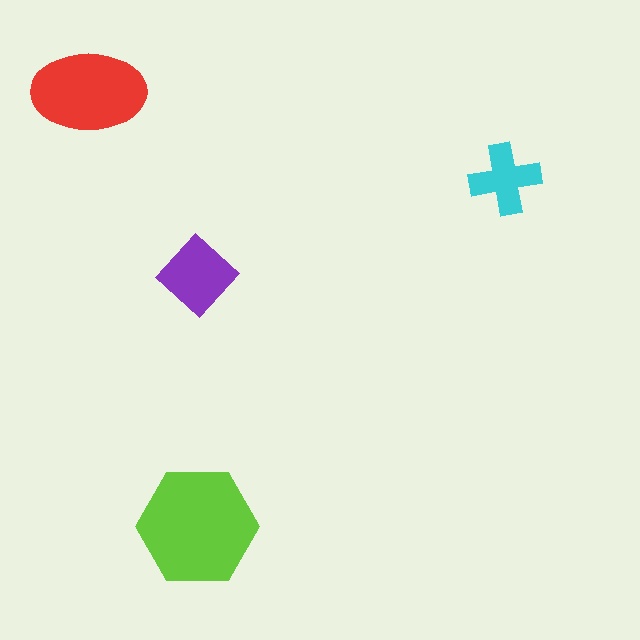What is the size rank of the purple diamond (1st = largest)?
3rd.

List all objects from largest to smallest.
The lime hexagon, the red ellipse, the purple diamond, the cyan cross.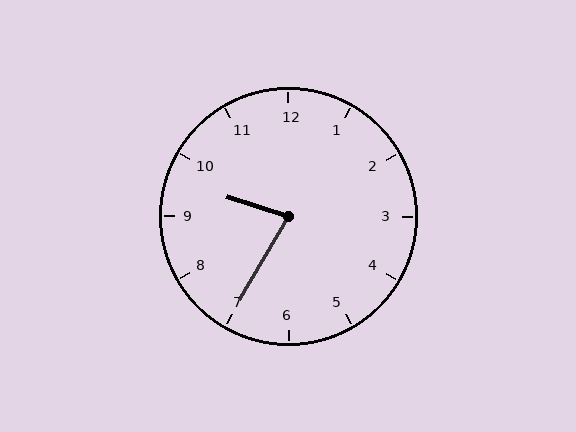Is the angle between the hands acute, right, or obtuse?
It is acute.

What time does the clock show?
9:35.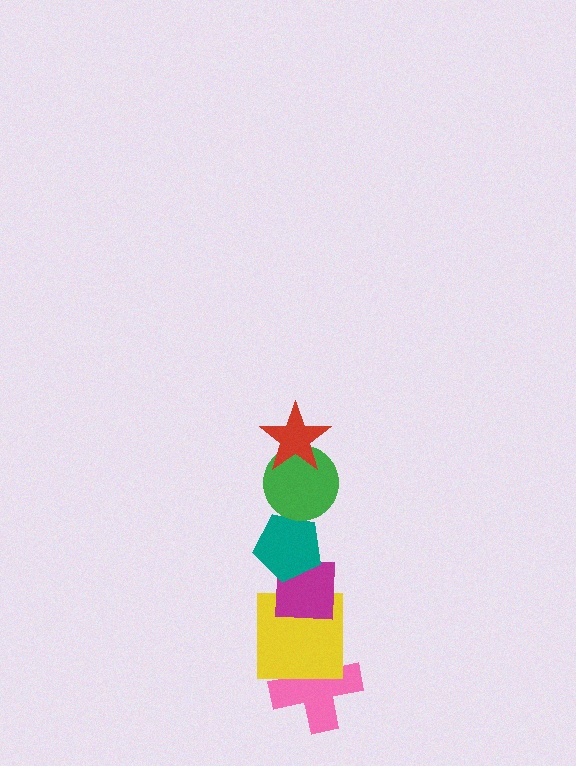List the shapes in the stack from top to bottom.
From top to bottom: the red star, the green circle, the teal pentagon, the magenta square, the yellow square, the pink cross.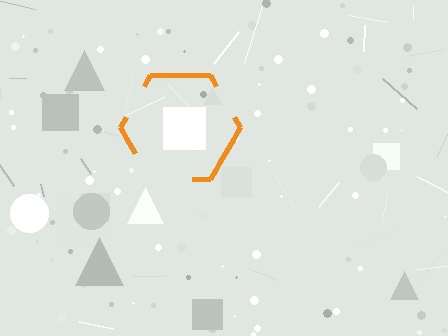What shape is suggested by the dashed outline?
The dashed outline suggests a hexagon.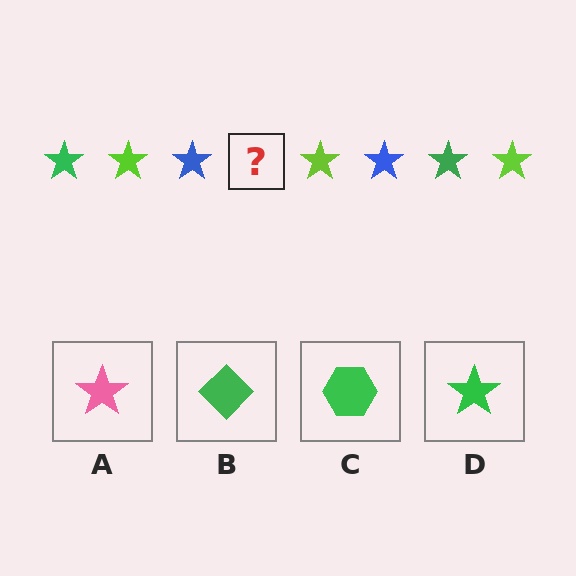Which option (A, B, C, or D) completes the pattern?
D.